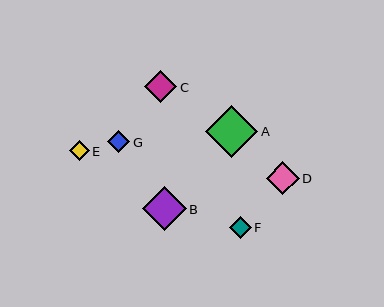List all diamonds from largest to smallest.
From largest to smallest: A, B, D, C, F, G, E.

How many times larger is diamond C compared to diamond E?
Diamond C is approximately 1.6 times the size of diamond E.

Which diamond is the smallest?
Diamond E is the smallest with a size of approximately 20 pixels.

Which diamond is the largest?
Diamond A is the largest with a size of approximately 52 pixels.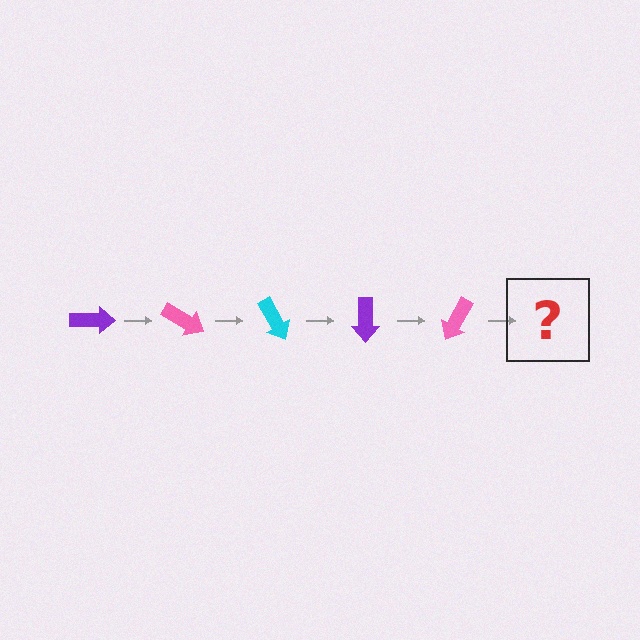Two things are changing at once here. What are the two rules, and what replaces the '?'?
The two rules are that it rotates 30 degrees each step and the color cycles through purple, pink, and cyan. The '?' should be a cyan arrow, rotated 150 degrees from the start.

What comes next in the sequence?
The next element should be a cyan arrow, rotated 150 degrees from the start.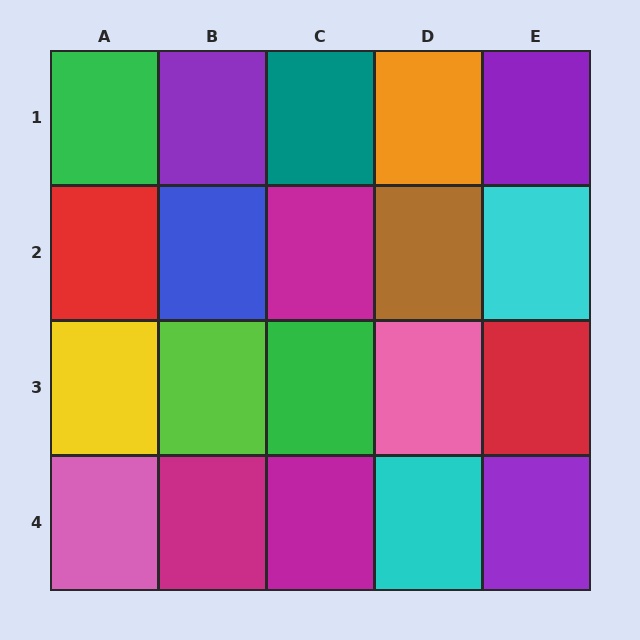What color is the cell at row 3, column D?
Pink.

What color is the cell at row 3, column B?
Lime.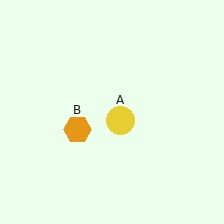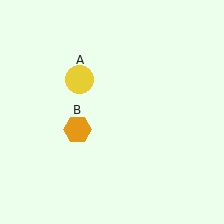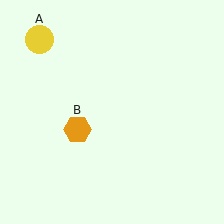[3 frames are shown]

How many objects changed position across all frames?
1 object changed position: yellow circle (object A).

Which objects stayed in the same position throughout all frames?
Orange hexagon (object B) remained stationary.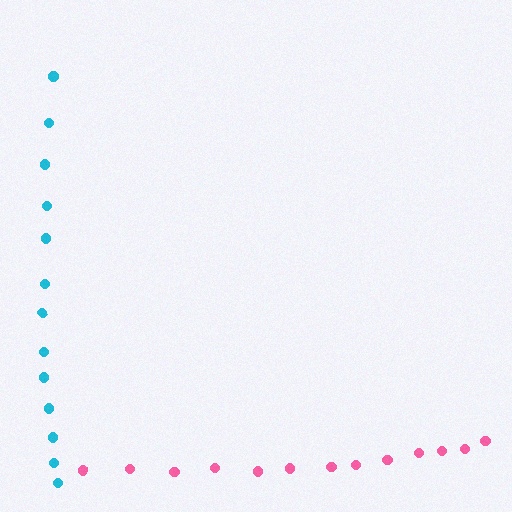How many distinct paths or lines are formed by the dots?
There are 2 distinct paths.